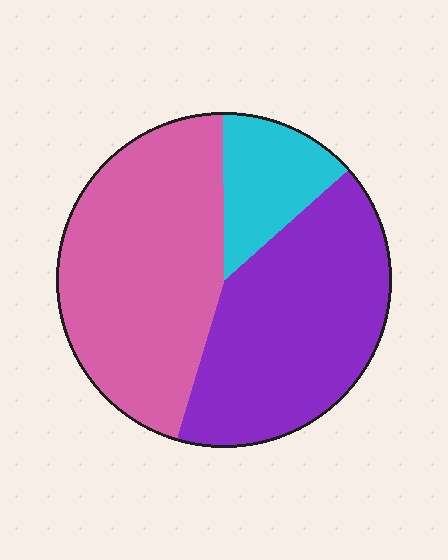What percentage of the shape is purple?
Purple covers around 40% of the shape.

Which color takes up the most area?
Pink, at roughly 45%.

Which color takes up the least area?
Cyan, at roughly 15%.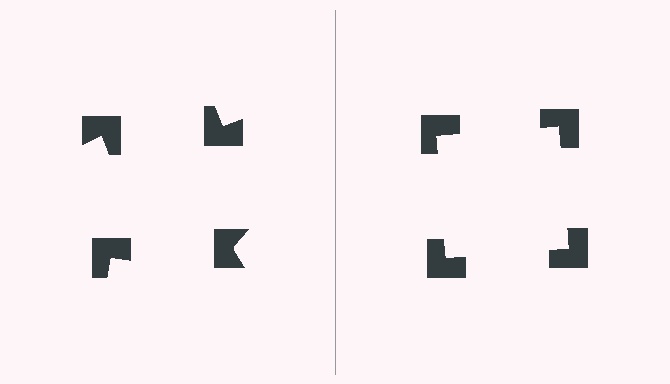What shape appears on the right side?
An illusory square.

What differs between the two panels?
The notched squares are positioned identically on both sides; only the wedge orientations differ. On the right they align to a square; on the left they are misaligned.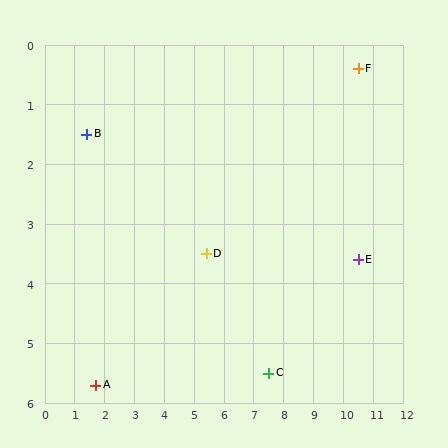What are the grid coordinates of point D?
Point D is at approximately (5.4, 3.5).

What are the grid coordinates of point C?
Point C is at approximately (7.5, 5.5).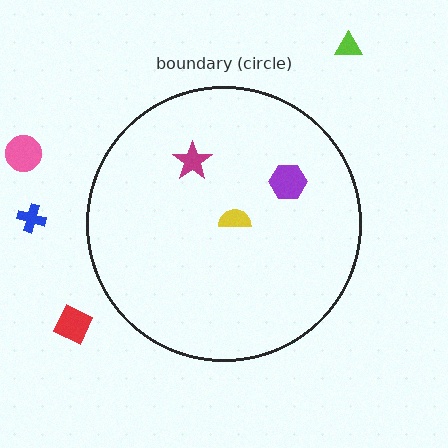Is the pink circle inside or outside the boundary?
Outside.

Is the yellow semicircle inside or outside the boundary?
Inside.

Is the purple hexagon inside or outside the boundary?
Inside.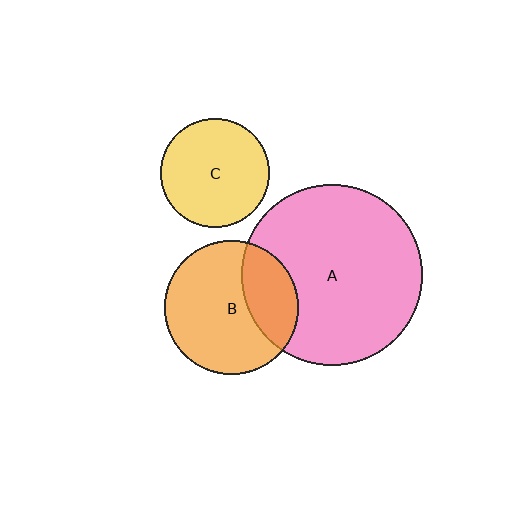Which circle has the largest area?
Circle A (pink).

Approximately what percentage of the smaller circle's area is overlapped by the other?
Approximately 30%.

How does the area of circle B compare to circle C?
Approximately 1.5 times.